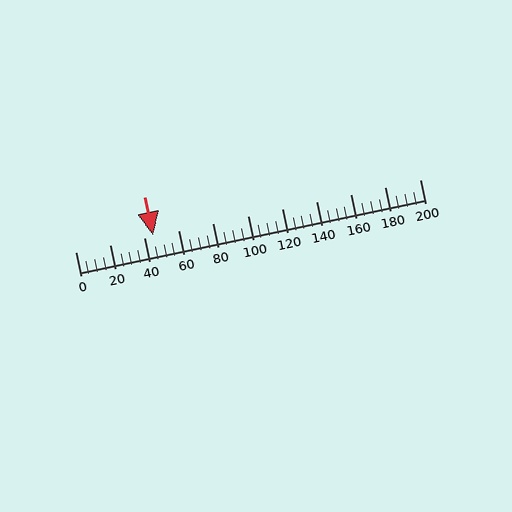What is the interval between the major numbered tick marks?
The major tick marks are spaced 20 units apart.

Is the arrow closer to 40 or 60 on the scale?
The arrow is closer to 40.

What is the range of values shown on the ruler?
The ruler shows values from 0 to 200.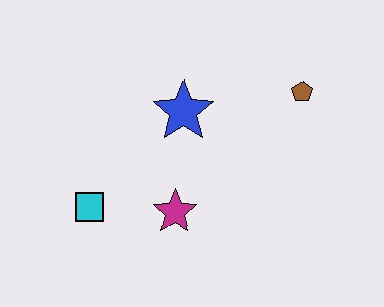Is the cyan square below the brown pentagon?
Yes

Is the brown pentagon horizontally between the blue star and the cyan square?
No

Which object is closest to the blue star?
The magenta star is closest to the blue star.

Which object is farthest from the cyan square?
The brown pentagon is farthest from the cyan square.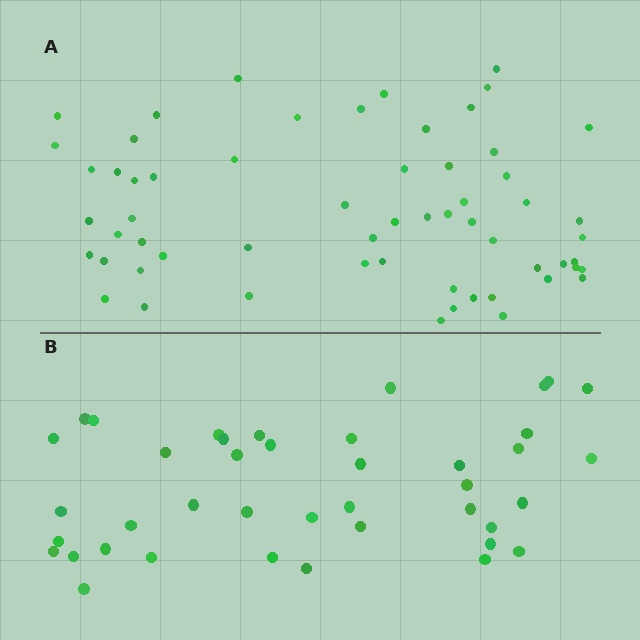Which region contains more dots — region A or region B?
Region A (the top region) has more dots.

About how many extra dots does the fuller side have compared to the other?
Region A has approximately 20 more dots than region B.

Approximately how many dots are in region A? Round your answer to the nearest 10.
About 60 dots.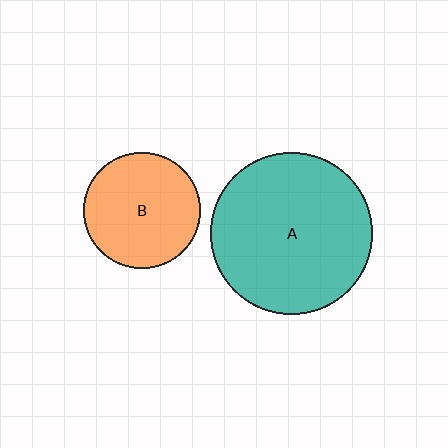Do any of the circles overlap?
No, none of the circles overlap.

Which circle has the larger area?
Circle A (teal).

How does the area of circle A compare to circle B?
Approximately 1.9 times.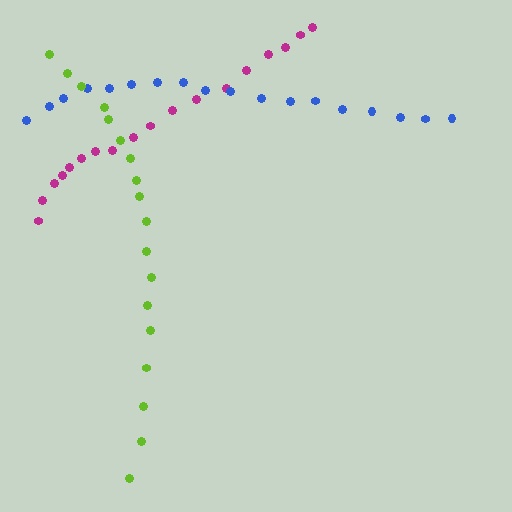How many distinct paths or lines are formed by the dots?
There are 3 distinct paths.